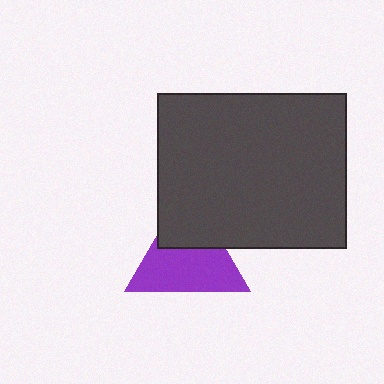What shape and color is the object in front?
The object in front is a dark gray rectangle.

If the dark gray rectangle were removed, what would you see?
You would see the complete purple triangle.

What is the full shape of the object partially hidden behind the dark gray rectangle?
The partially hidden object is a purple triangle.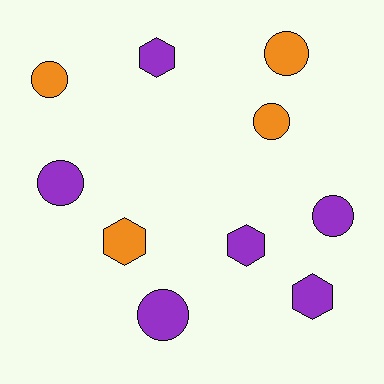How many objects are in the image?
There are 10 objects.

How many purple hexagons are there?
There are 3 purple hexagons.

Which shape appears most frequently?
Circle, with 6 objects.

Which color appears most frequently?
Purple, with 6 objects.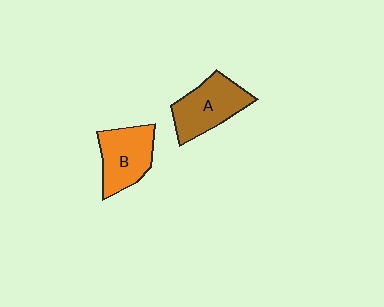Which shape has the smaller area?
Shape B (orange).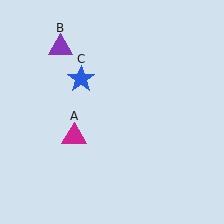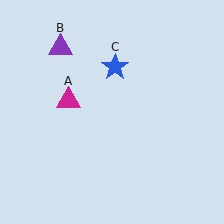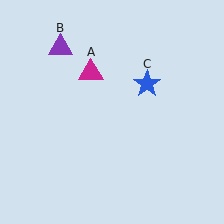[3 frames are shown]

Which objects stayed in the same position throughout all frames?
Purple triangle (object B) remained stationary.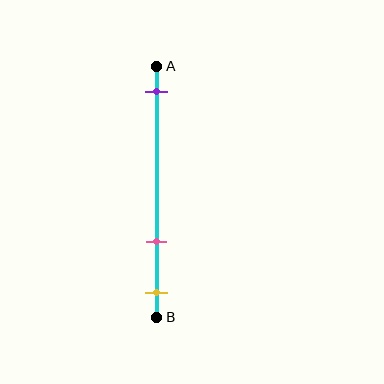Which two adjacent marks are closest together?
The pink and yellow marks are the closest adjacent pair.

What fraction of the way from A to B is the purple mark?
The purple mark is approximately 10% (0.1) of the way from A to B.